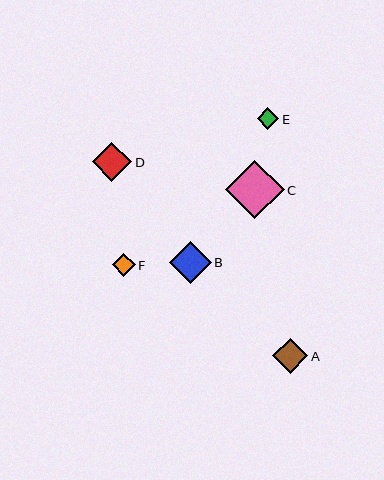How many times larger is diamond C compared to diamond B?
Diamond C is approximately 1.4 times the size of diamond B.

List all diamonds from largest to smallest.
From largest to smallest: C, B, D, A, F, E.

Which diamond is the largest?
Diamond C is the largest with a size of approximately 58 pixels.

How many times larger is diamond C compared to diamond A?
Diamond C is approximately 1.7 times the size of diamond A.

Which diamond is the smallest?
Diamond E is the smallest with a size of approximately 22 pixels.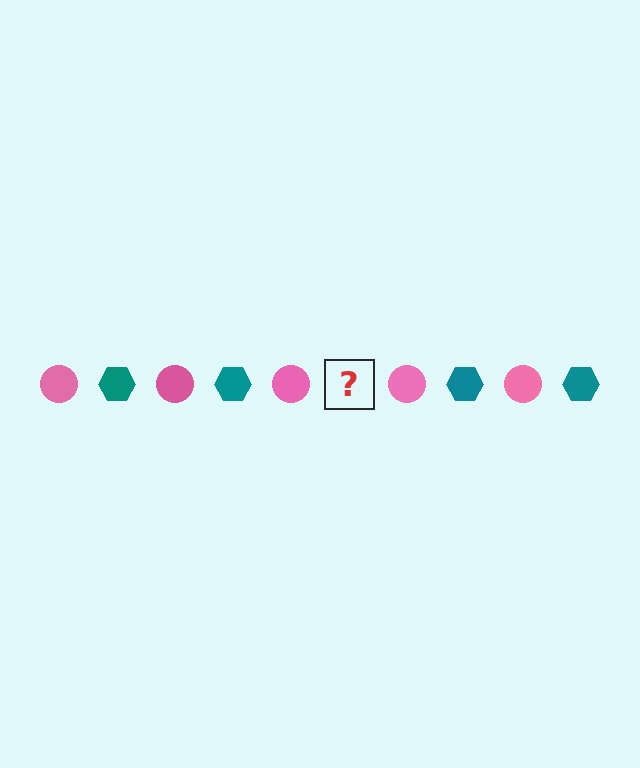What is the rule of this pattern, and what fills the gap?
The rule is that the pattern alternates between pink circle and teal hexagon. The gap should be filled with a teal hexagon.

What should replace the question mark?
The question mark should be replaced with a teal hexagon.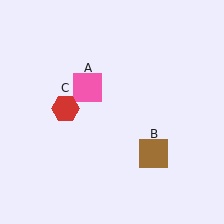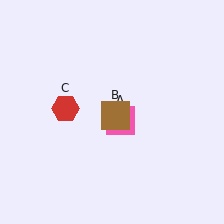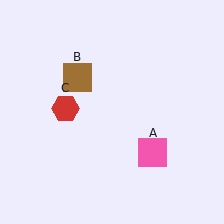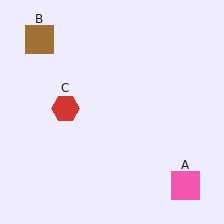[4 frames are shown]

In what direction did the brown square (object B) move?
The brown square (object B) moved up and to the left.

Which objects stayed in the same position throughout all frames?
Red hexagon (object C) remained stationary.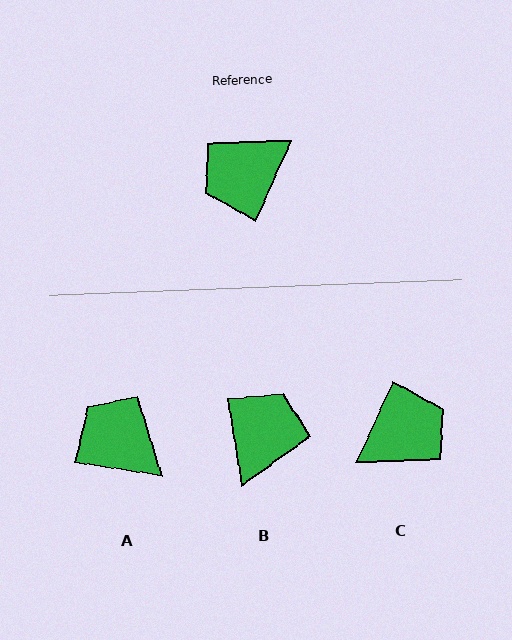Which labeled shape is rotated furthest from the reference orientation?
C, about 180 degrees away.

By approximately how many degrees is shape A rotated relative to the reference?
Approximately 75 degrees clockwise.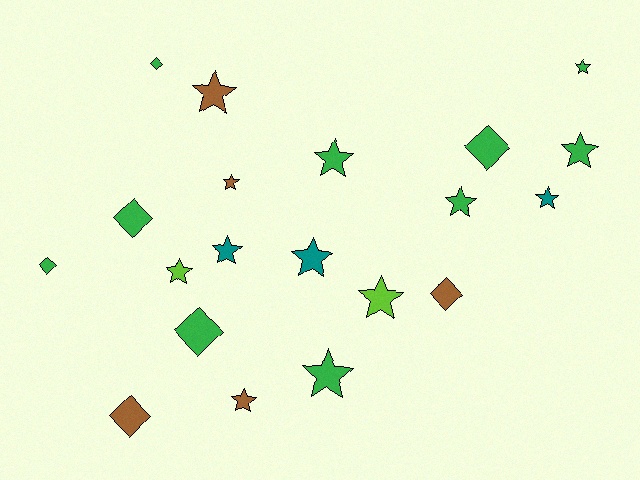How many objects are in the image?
There are 20 objects.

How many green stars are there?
There are 5 green stars.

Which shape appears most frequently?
Star, with 13 objects.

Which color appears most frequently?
Green, with 10 objects.